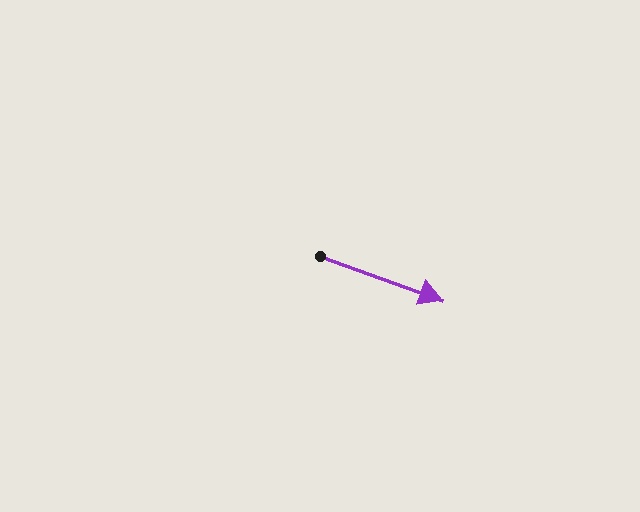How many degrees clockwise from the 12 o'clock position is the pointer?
Approximately 110 degrees.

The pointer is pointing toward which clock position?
Roughly 4 o'clock.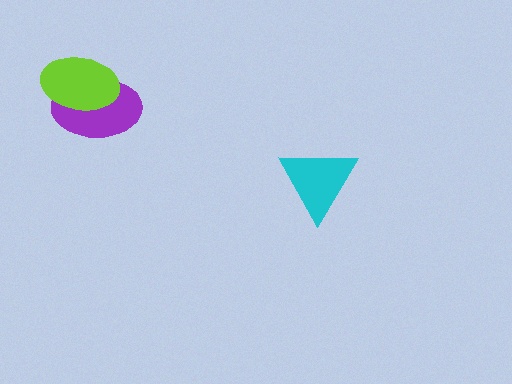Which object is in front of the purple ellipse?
The lime ellipse is in front of the purple ellipse.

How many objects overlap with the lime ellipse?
1 object overlaps with the lime ellipse.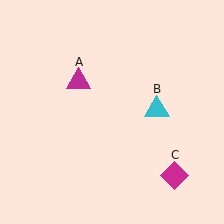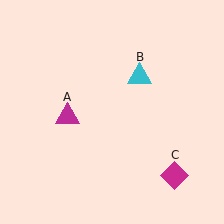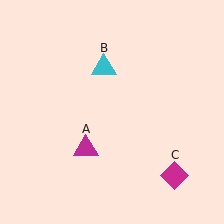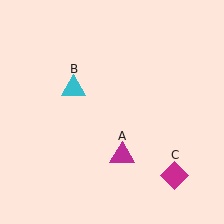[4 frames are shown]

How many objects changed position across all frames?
2 objects changed position: magenta triangle (object A), cyan triangle (object B).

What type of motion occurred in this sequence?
The magenta triangle (object A), cyan triangle (object B) rotated counterclockwise around the center of the scene.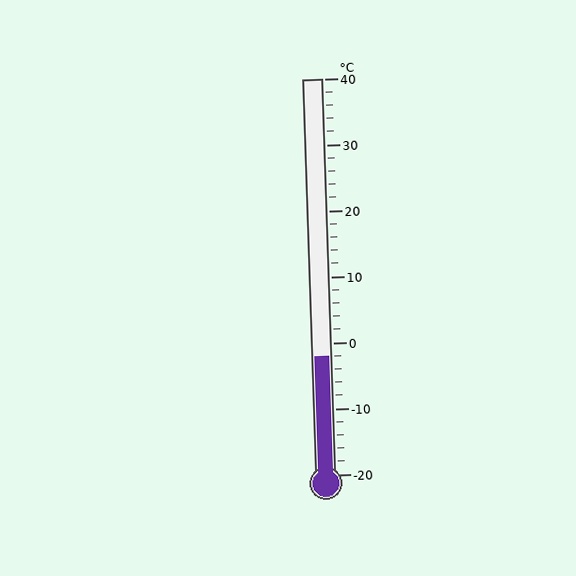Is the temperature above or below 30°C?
The temperature is below 30°C.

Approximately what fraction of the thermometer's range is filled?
The thermometer is filled to approximately 30% of its range.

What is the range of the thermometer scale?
The thermometer scale ranges from -20°C to 40°C.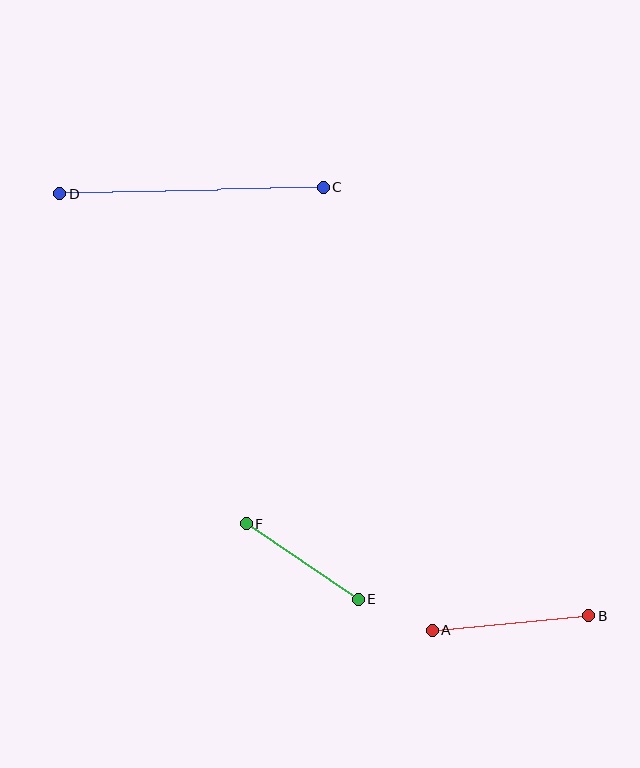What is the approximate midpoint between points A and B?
The midpoint is at approximately (511, 623) pixels.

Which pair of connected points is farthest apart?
Points C and D are farthest apart.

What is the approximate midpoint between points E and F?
The midpoint is at approximately (302, 562) pixels.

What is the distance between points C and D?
The distance is approximately 263 pixels.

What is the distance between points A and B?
The distance is approximately 157 pixels.